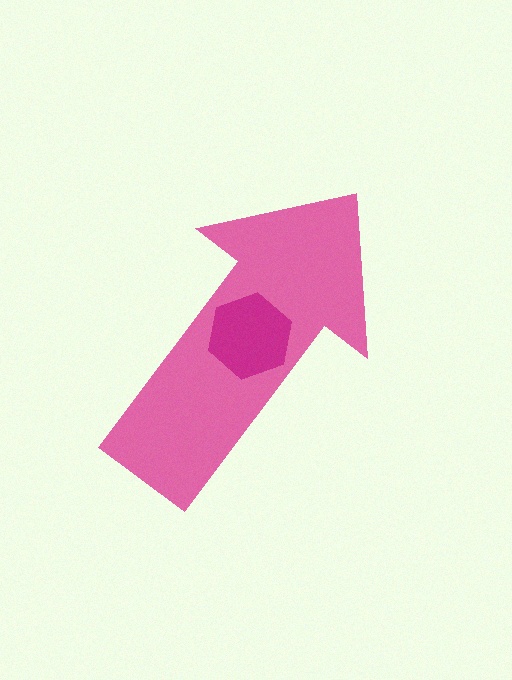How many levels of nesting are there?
2.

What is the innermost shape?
The magenta hexagon.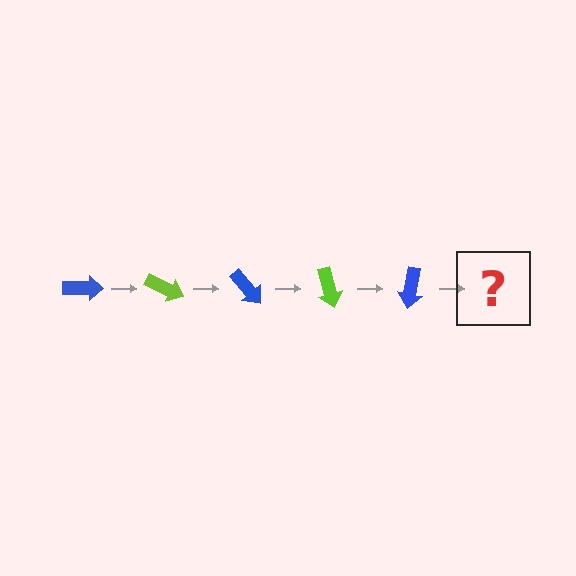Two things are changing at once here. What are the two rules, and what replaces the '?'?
The two rules are that it rotates 25 degrees each step and the color cycles through blue and lime. The '?' should be a lime arrow, rotated 125 degrees from the start.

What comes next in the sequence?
The next element should be a lime arrow, rotated 125 degrees from the start.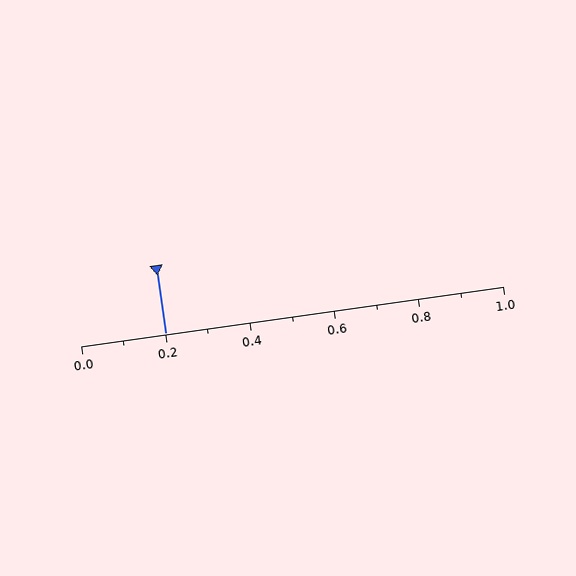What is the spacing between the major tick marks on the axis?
The major ticks are spaced 0.2 apart.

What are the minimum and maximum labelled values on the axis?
The axis runs from 0.0 to 1.0.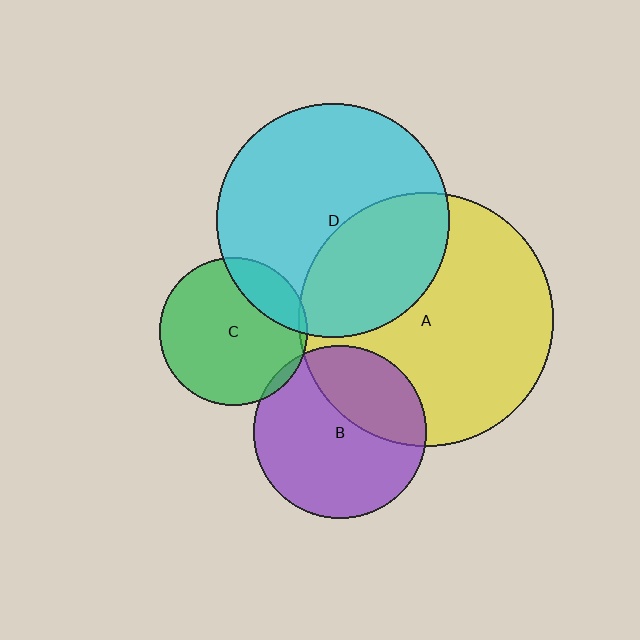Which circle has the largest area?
Circle A (yellow).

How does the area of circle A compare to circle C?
Approximately 3.0 times.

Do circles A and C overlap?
Yes.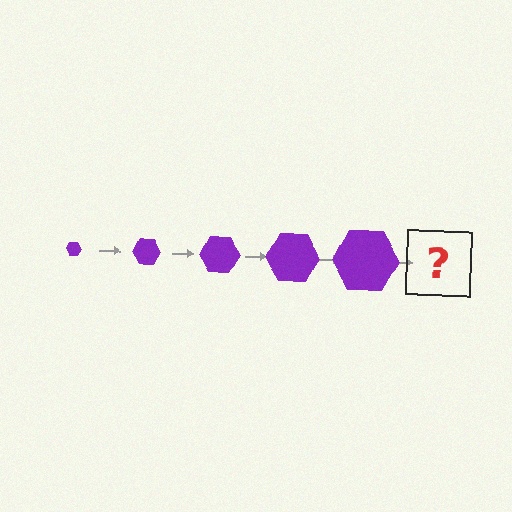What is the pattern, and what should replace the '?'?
The pattern is that the hexagon gets progressively larger each step. The '?' should be a purple hexagon, larger than the previous one.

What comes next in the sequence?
The next element should be a purple hexagon, larger than the previous one.